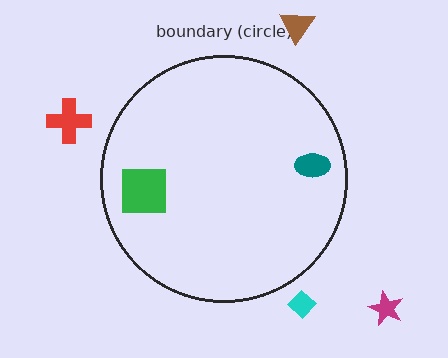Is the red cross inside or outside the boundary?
Outside.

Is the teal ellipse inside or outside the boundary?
Inside.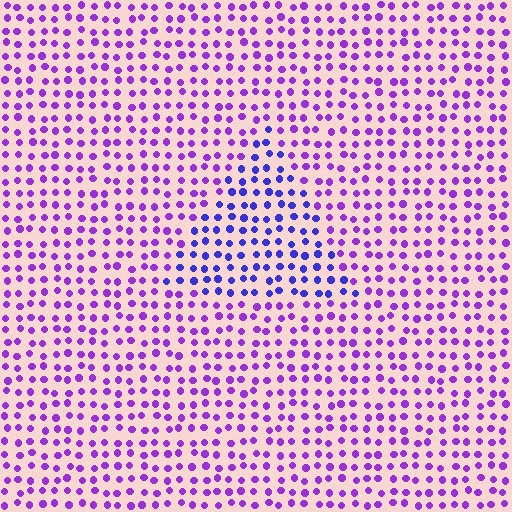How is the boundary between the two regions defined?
The boundary is defined purely by a slight shift in hue (about 35 degrees). Spacing, size, and orientation are identical on both sides.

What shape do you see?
I see a triangle.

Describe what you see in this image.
The image is filled with small purple elements in a uniform arrangement. A triangle-shaped region is visible where the elements are tinted to a slightly different hue, forming a subtle color boundary.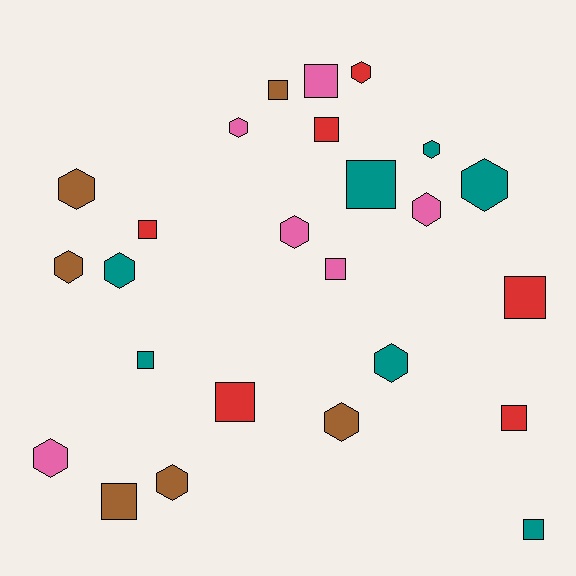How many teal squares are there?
There are 3 teal squares.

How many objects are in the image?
There are 25 objects.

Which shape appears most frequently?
Hexagon, with 13 objects.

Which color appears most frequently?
Teal, with 7 objects.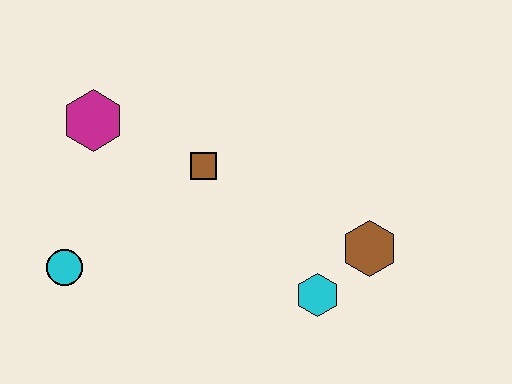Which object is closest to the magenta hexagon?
The brown square is closest to the magenta hexagon.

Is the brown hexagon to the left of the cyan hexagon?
No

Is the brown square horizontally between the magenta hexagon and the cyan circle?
No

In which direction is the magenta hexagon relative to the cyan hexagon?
The magenta hexagon is to the left of the cyan hexagon.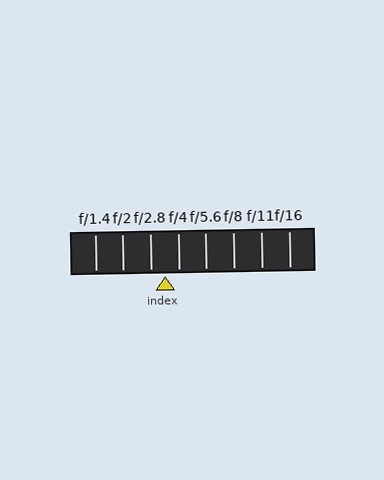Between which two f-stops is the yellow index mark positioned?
The index mark is between f/2.8 and f/4.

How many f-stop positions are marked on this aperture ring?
There are 8 f-stop positions marked.